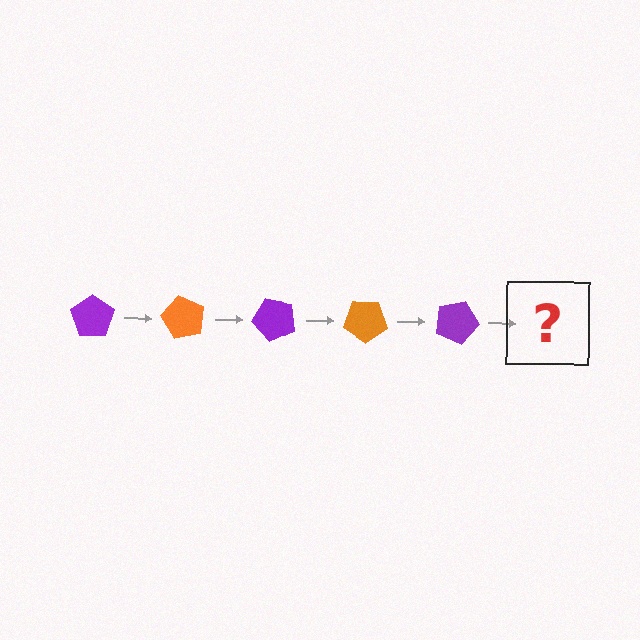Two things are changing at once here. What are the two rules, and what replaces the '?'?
The two rules are that it rotates 60 degrees each step and the color cycles through purple and orange. The '?' should be an orange pentagon, rotated 300 degrees from the start.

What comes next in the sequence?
The next element should be an orange pentagon, rotated 300 degrees from the start.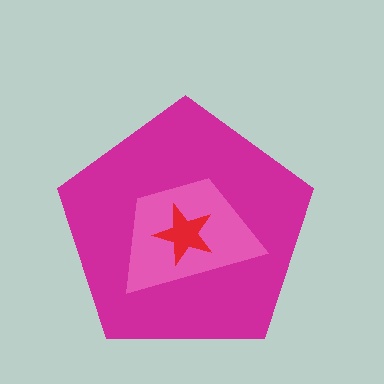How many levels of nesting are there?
3.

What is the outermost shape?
The magenta pentagon.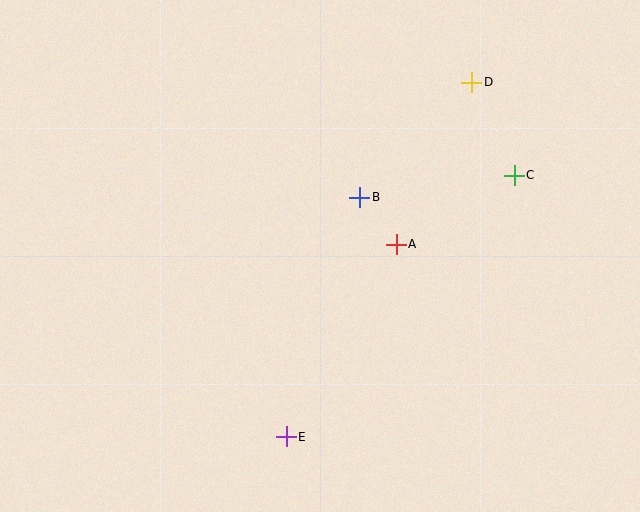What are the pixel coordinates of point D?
Point D is at (472, 82).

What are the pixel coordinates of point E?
Point E is at (286, 437).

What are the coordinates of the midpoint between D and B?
The midpoint between D and B is at (416, 140).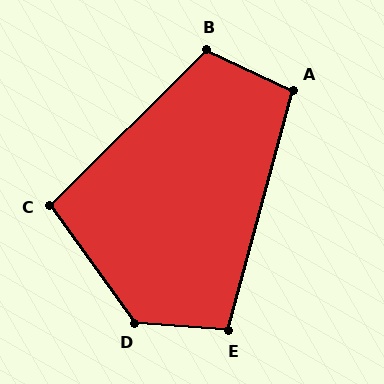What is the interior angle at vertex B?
Approximately 110 degrees (obtuse).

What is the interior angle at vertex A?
Approximately 100 degrees (obtuse).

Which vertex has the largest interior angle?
D, at approximately 130 degrees.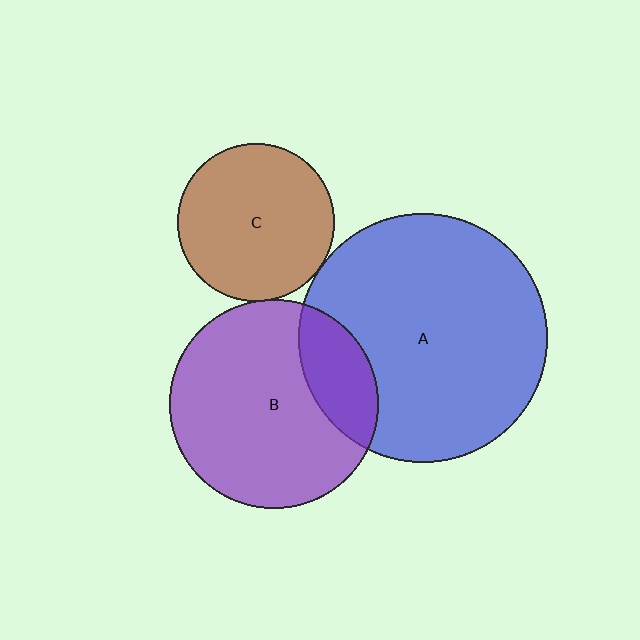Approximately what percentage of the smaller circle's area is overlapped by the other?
Approximately 5%.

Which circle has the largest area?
Circle A (blue).